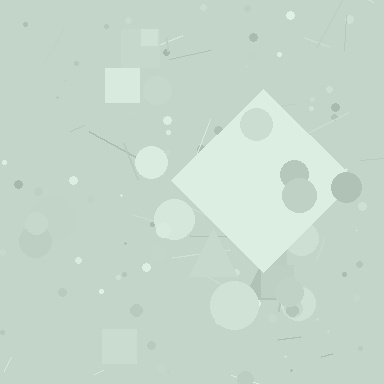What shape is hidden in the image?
A diamond is hidden in the image.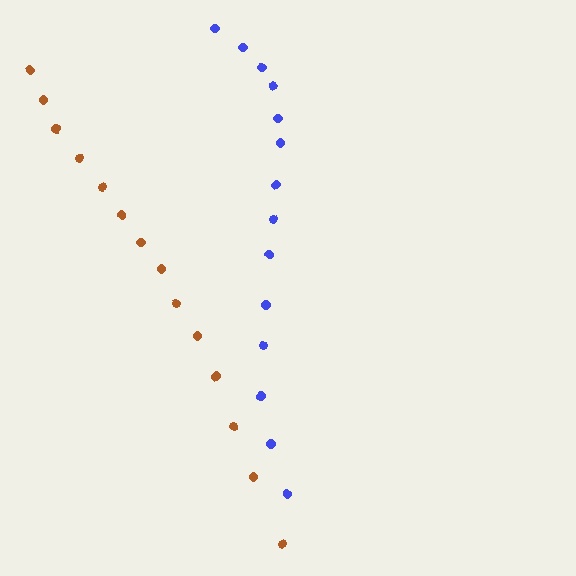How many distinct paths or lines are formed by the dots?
There are 2 distinct paths.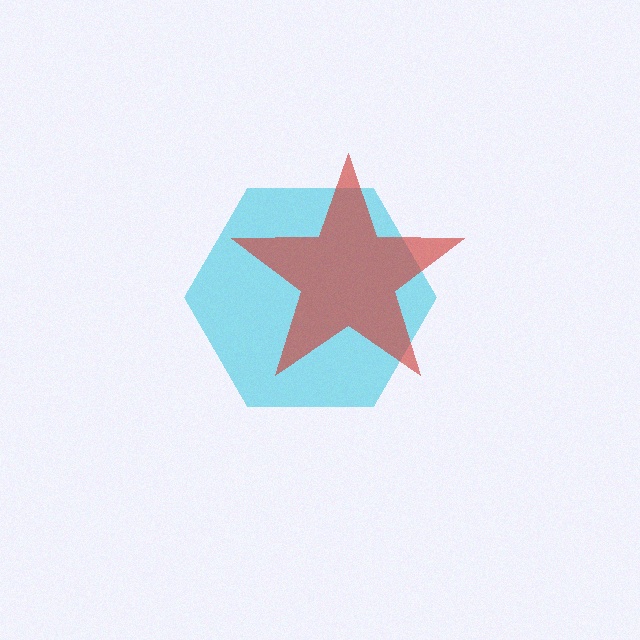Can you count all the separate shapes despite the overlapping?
Yes, there are 2 separate shapes.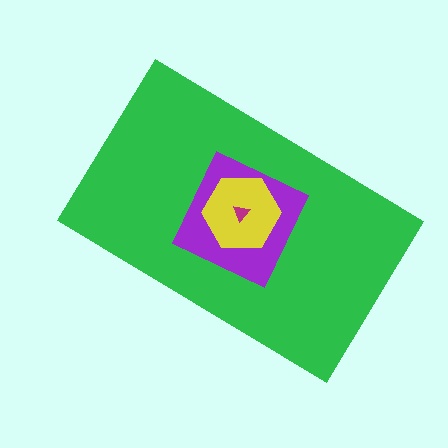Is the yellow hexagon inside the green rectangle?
Yes.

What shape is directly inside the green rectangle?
The purple diamond.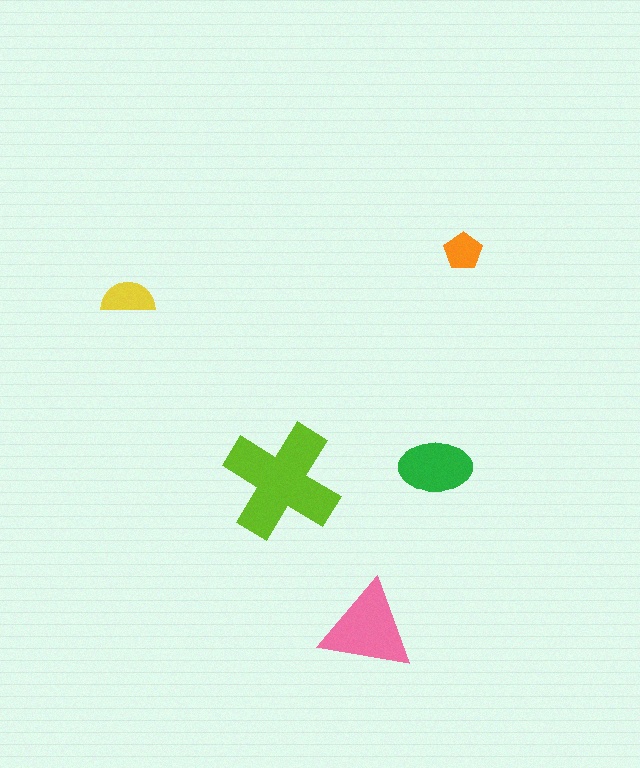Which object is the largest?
The lime cross.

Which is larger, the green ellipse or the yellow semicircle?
The green ellipse.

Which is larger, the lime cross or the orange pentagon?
The lime cross.